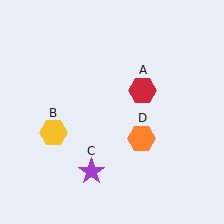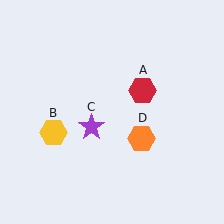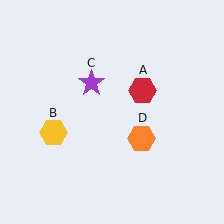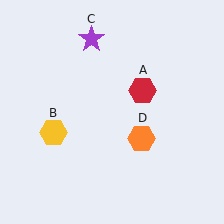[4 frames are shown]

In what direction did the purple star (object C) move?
The purple star (object C) moved up.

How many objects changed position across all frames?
1 object changed position: purple star (object C).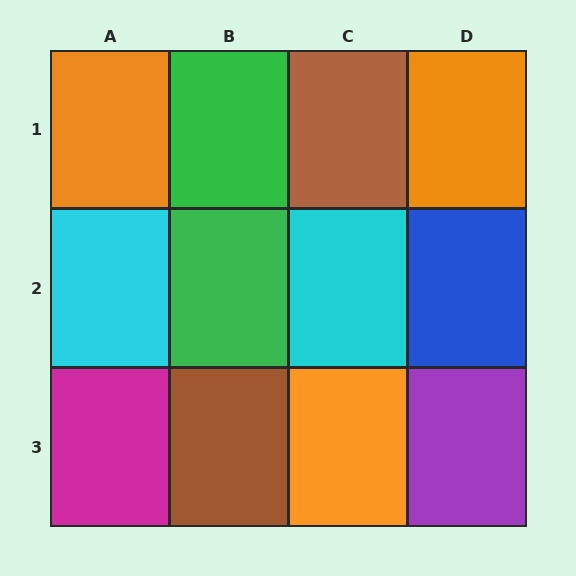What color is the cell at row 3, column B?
Brown.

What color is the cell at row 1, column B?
Green.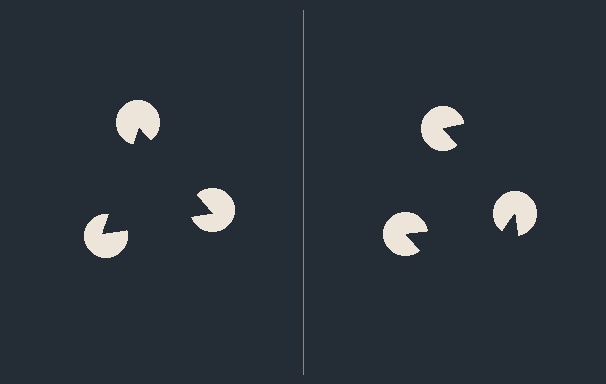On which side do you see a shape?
An illusory triangle appears on the left side. On the right side the wedge cuts are rotated, so no coherent shape forms.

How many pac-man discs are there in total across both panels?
6 — 3 on each side.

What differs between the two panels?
The pac-man discs are positioned identically on both sides; only the wedge orientations differ. On the left they align to a triangle; on the right they are misaligned.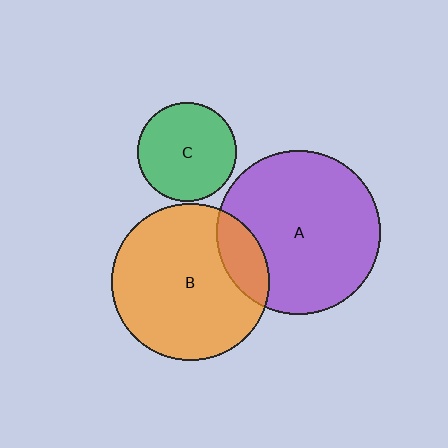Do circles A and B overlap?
Yes.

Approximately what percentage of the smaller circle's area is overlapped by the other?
Approximately 15%.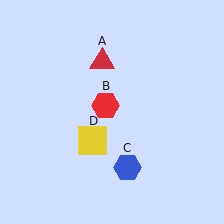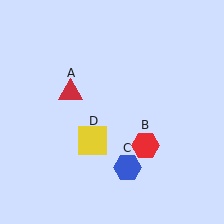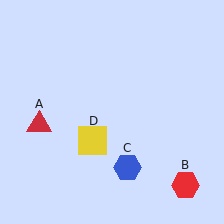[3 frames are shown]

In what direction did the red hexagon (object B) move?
The red hexagon (object B) moved down and to the right.